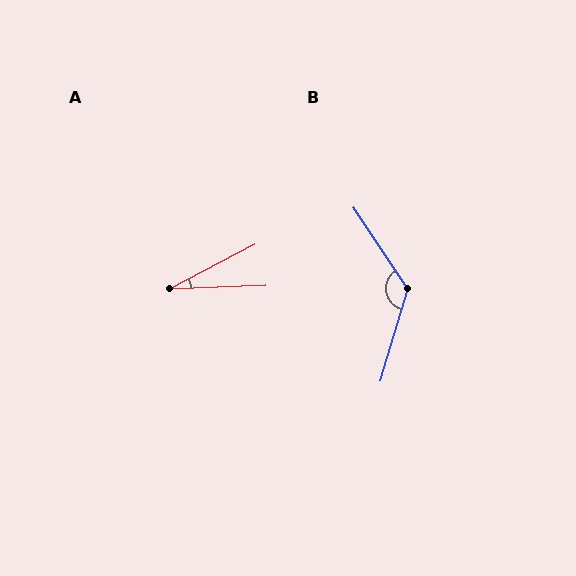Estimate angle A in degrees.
Approximately 25 degrees.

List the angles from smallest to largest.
A (25°), B (130°).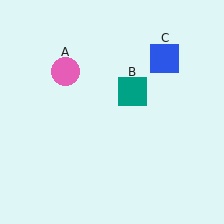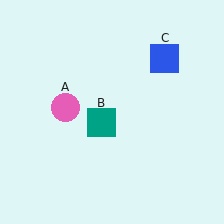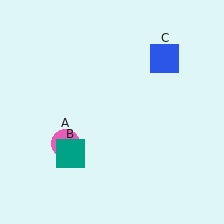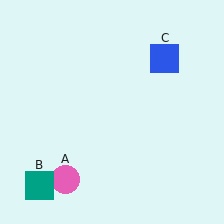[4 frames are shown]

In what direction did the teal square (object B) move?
The teal square (object B) moved down and to the left.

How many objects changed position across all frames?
2 objects changed position: pink circle (object A), teal square (object B).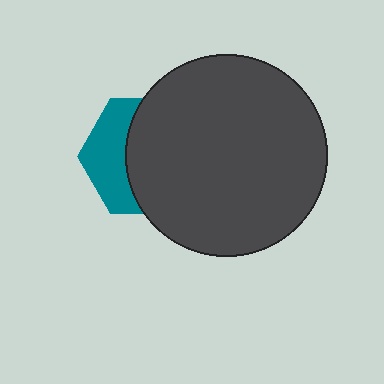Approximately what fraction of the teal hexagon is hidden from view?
Roughly 63% of the teal hexagon is hidden behind the dark gray circle.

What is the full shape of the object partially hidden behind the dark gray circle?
The partially hidden object is a teal hexagon.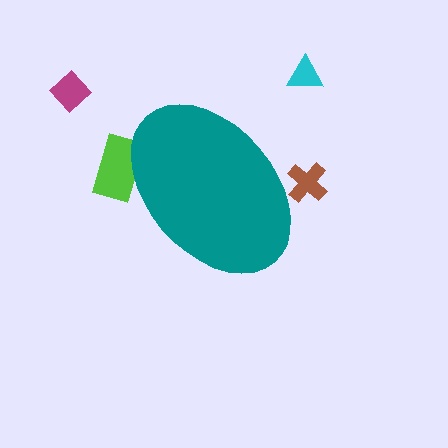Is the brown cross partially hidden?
Yes, the brown cross is partially hidden behind the teal ellipse.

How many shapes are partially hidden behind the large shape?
2 shapes are partially hidden.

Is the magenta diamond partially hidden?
No, the magenta diamond is fully visible.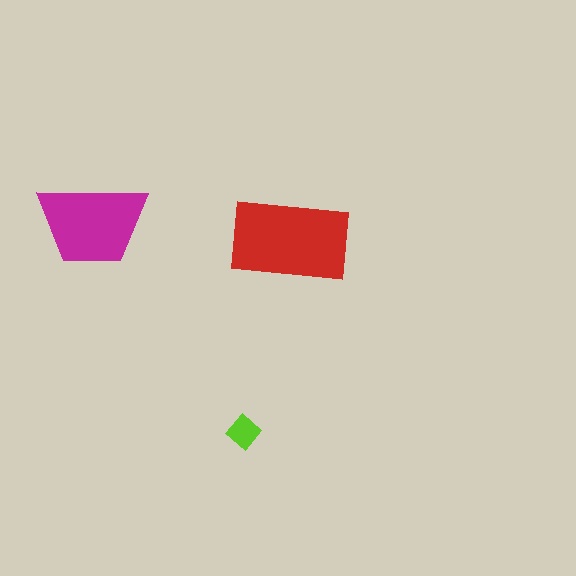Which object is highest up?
The magenta trapezoid is topmost.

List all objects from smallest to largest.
The lime diamond, the magenta trapezoid, the red rectangle.